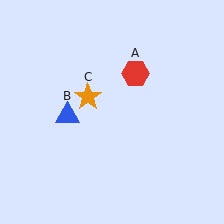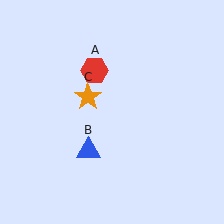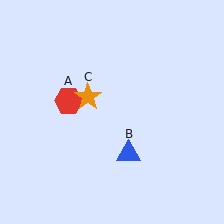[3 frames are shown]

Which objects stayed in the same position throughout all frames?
Orange star (object C) remained stationary.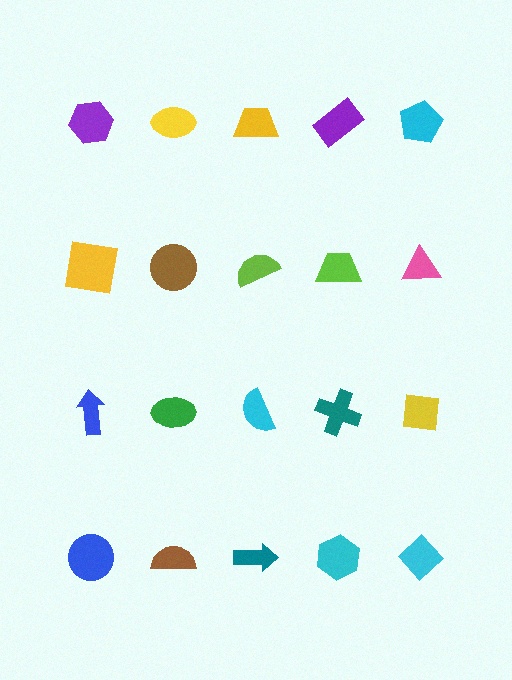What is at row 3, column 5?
A yellow square.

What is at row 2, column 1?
A yellow square.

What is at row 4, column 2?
A brown semicircle.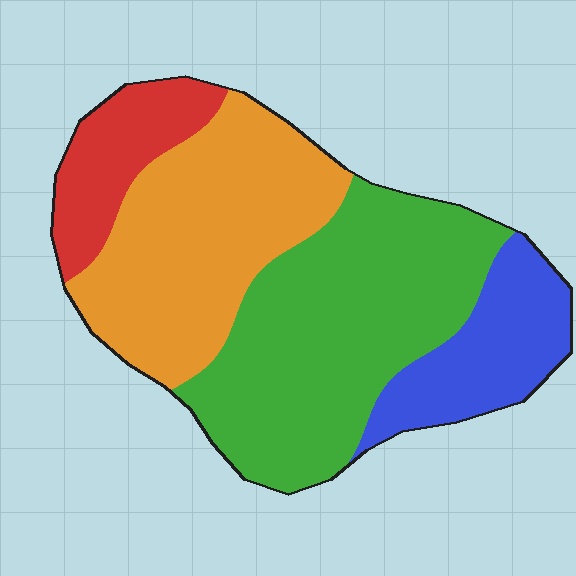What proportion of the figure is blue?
Blue covers about 15% of the figure.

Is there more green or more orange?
Green.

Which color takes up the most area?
Green, at roughly 40%.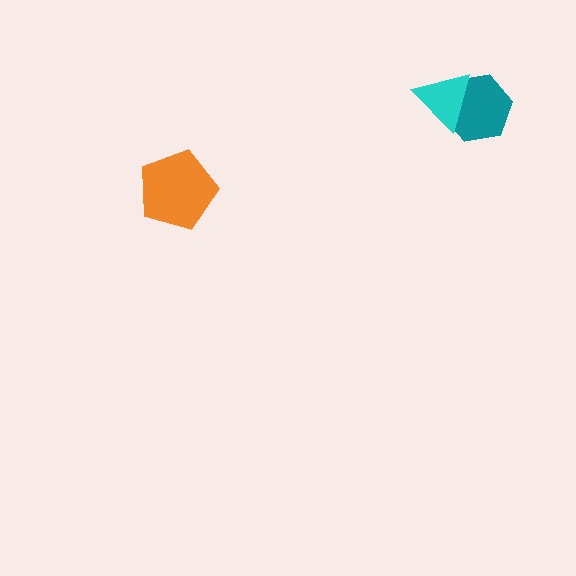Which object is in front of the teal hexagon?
The cyan triangle is in front of the teal hexagon.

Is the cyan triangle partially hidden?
No, no other shape covers it.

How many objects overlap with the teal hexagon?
1 object overlaps with the teal hexagon.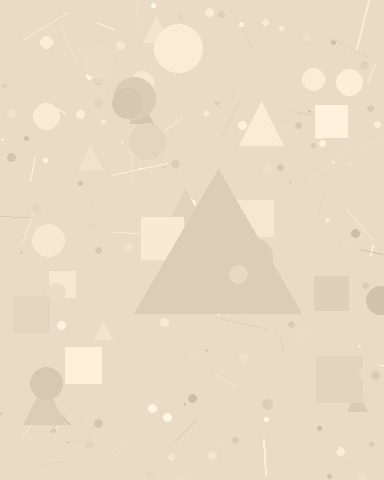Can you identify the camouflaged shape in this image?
The camouflaged shape is a triangle.